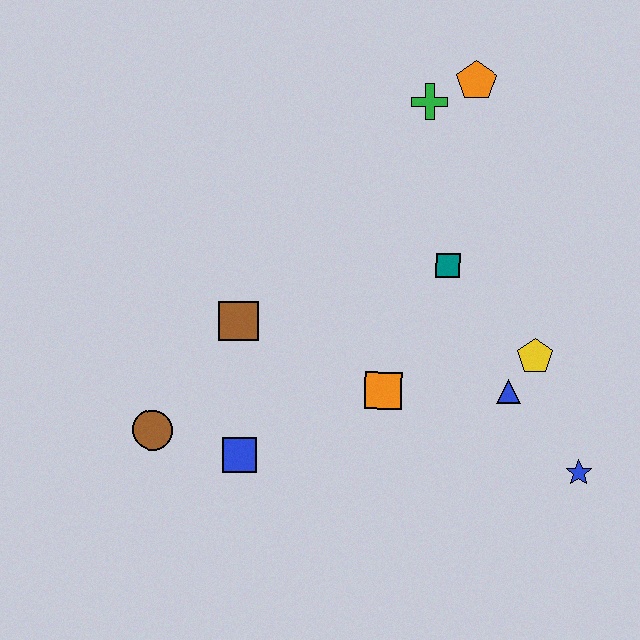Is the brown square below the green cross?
Yes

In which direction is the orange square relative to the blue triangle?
The orange square is to the left of the blue triangle.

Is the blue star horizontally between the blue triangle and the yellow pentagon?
No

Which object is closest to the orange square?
The blue triangle is closest to the orange square.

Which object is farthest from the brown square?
The blue star is farthest from the brown square.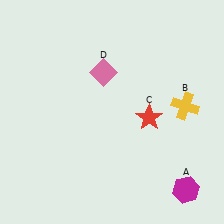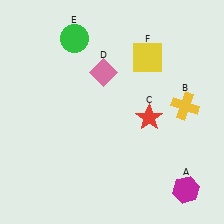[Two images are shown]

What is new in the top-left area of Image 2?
A green circle (E) was added in the top-left area of Image 2.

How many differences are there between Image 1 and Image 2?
There are 2 differences between the two images.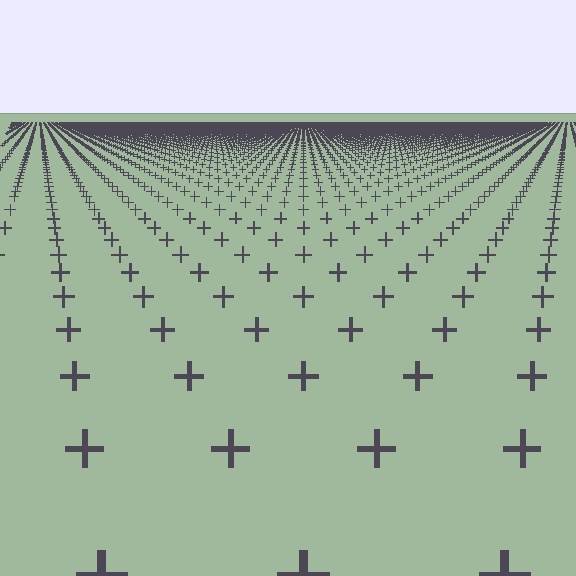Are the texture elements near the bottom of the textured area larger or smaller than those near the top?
Larger. Near the bottom, elements are closer to the viewer and appear at a bigger on-screen size.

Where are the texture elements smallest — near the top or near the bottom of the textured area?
Near the top.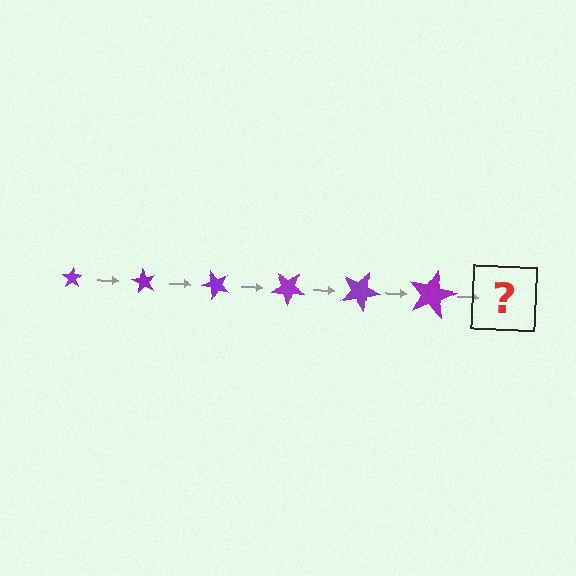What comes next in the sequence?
The next element should be a star, larger than the previous one and rotated 360 degrees from the start.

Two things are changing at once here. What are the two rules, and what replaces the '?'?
The two rules are that the star grows larger each step and it rotates 60 degrees each step. The '?' should be a star, larger than the previous one and rotated 360 degrees from the start.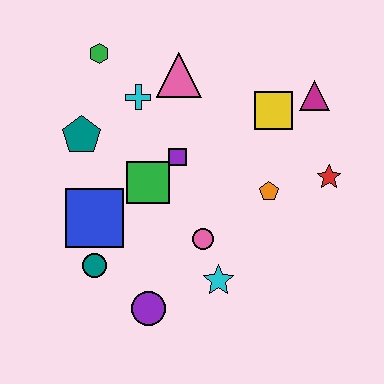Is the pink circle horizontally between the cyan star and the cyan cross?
Yes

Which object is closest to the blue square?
The teal circle is closest to the blue square.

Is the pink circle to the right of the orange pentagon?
No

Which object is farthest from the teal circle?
The magenta triangle is farthest from the teal circle.